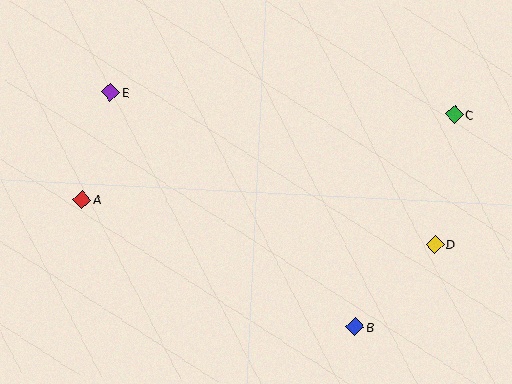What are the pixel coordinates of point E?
Point E is at (110, 92).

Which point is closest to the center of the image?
Point B at (355, 327) is closest to the center.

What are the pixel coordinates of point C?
Point C is at (454, 114).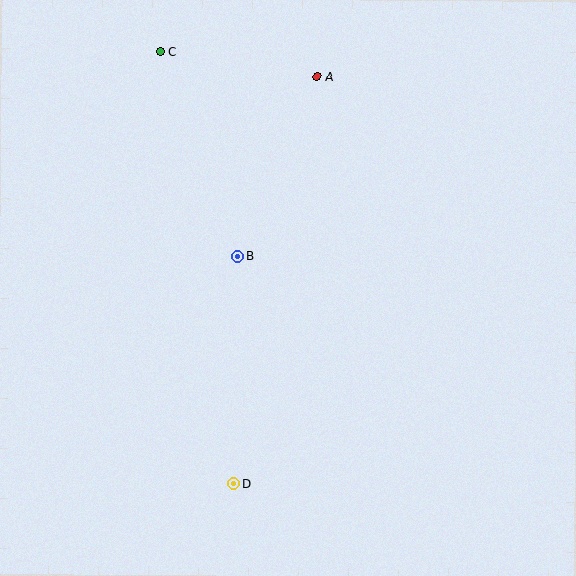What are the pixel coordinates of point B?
Point B is at (238, 256).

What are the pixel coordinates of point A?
Point A is at (317, 77).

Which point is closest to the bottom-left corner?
Point D is closest to the bottom-left corner.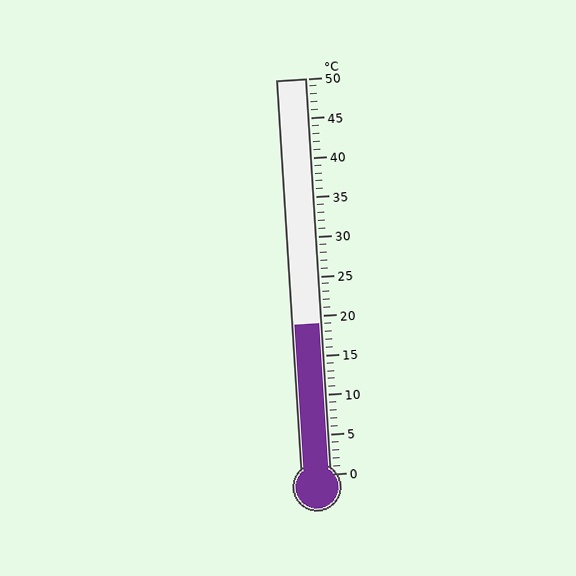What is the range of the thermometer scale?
The thermometer scale ranges from 0°C to 50°C.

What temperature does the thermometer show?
The thermometer shows approximately 19°C.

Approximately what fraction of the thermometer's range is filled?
The thermometer is filled to approximately 40% of its range.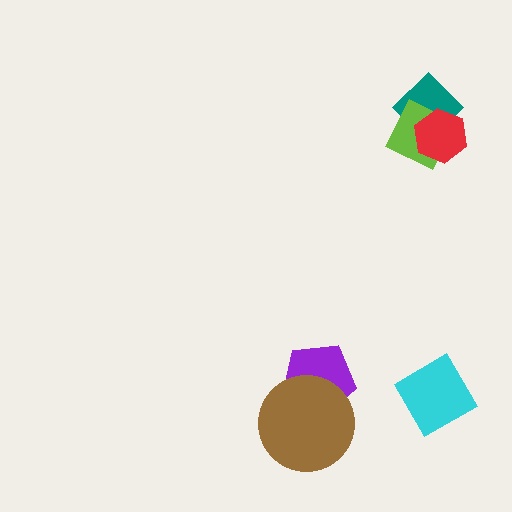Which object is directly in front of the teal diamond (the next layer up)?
The lime diamond is directly in front of the teal diamond.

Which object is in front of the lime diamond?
The red hexagon is in front of the lime diamond.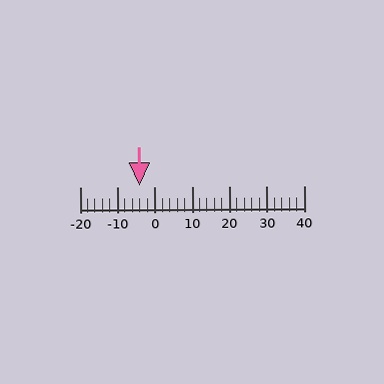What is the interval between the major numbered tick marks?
The major tick marks are spaced 10 units apart.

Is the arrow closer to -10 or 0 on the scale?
The arrow is closer to 0.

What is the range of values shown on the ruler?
The ruler shows values from -20 to 40.